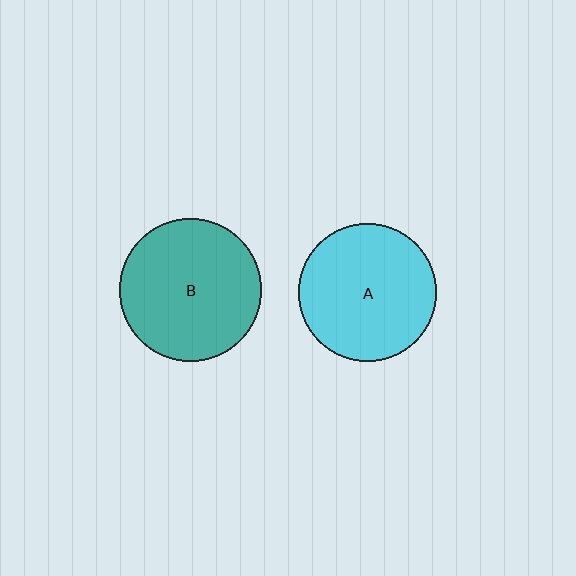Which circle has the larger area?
Circle B (teal).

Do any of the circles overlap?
No, none of the circles overlap.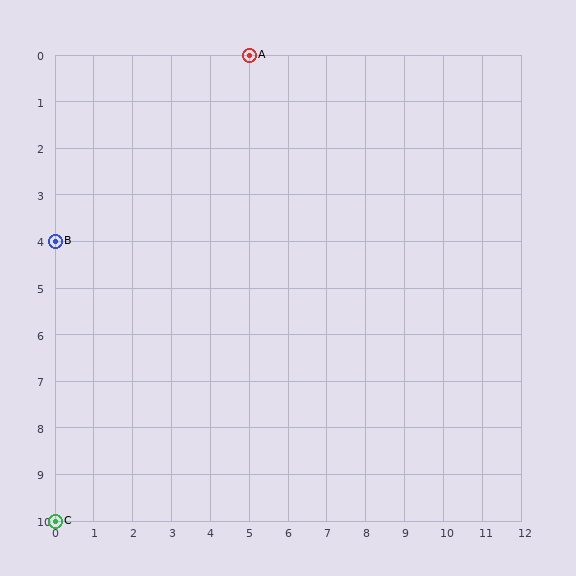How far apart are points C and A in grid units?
Points C and A are 5 columns and 10 rows apart (about 11.2 grid units diagonally).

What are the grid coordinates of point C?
Point C is at grid coordinates (0, 10).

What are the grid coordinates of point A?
Point A is at grid coordinates (5, 0).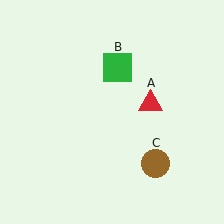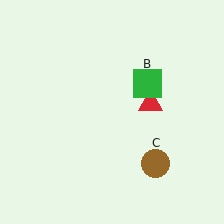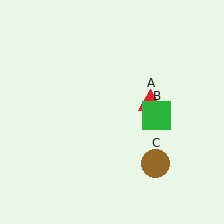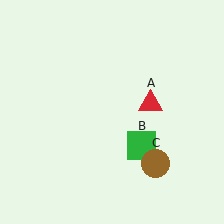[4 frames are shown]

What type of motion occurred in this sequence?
The green square (object B) rotated clockwise around the center of the scene.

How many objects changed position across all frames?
1 object changed position: green square (object B).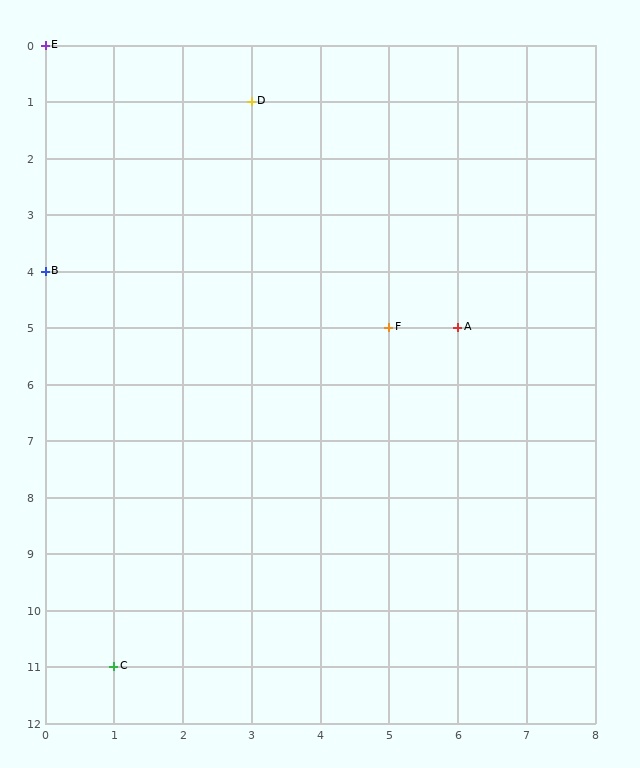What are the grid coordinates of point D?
Point D is at grid coordinates (3, 1).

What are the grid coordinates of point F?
Point F is at grid coordinates (5, 5).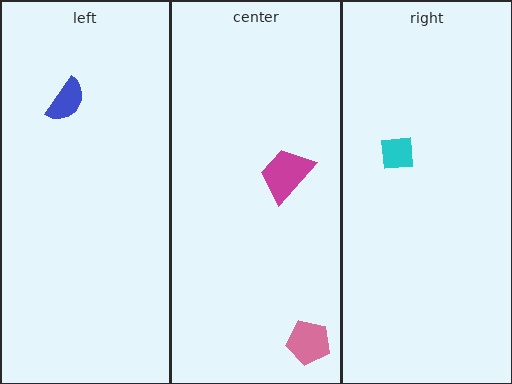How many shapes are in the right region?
1.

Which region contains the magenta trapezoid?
The center region.